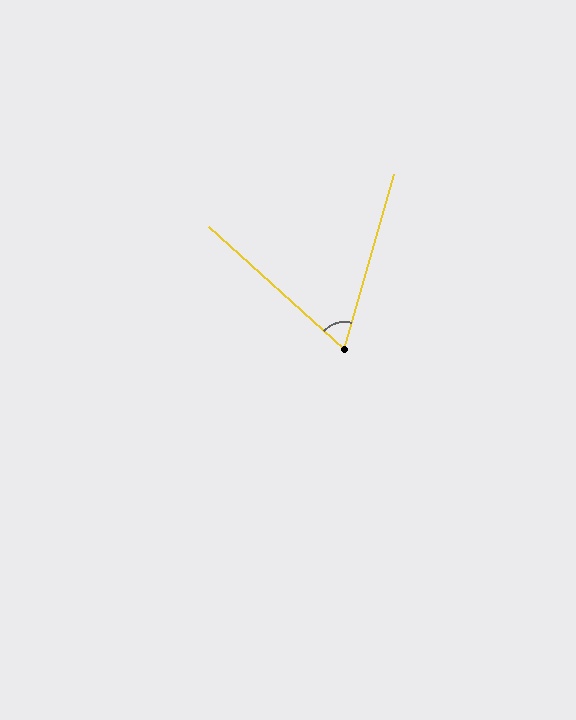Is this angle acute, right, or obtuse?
It is acute.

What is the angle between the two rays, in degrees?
Approximately 64 degrees.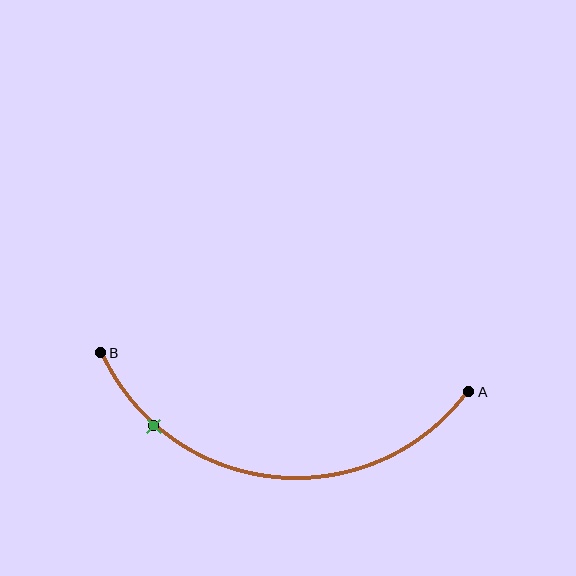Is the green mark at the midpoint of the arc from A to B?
No. The green mark lies on the arc but is closer to endpoint B. The arc midpoint would be at the point on the curve equidistant along the arc from both A and B.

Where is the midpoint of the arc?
The arc midpoint is the point on the curve farthest from the straight line joining A and B. It sits below that line.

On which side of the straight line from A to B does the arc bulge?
The arc bulges below the straight line connecting A and B.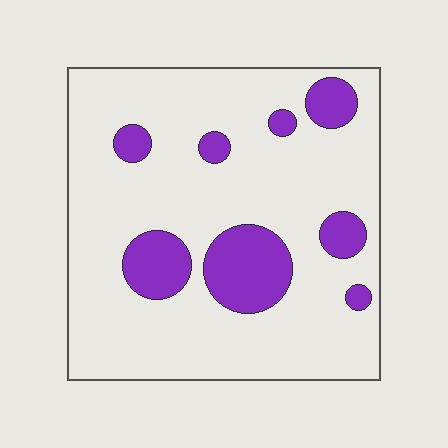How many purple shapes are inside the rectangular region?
8.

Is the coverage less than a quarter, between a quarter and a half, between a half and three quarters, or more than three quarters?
Less than a quarter.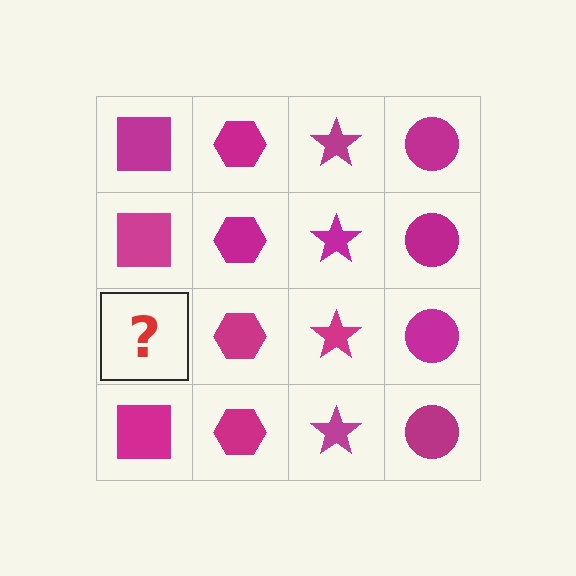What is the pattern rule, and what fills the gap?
The rule is that each column has a consistent shape. The gap should be filled with a magenta square.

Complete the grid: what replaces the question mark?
The question mark should be replaced with a magenta square.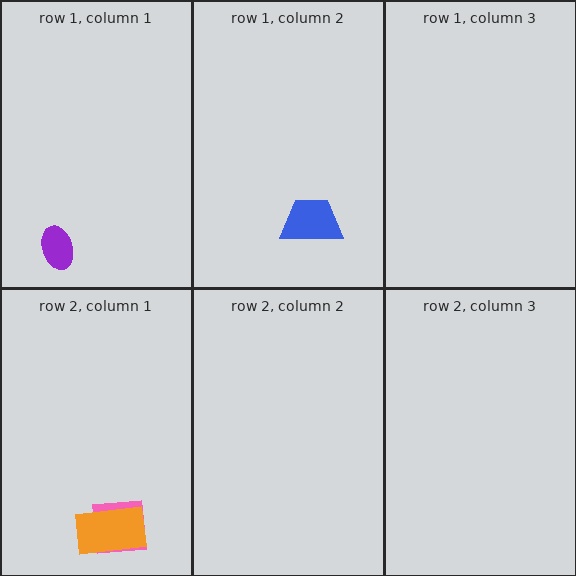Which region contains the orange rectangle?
The row 2, column 1 region.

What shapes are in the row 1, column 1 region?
The purple ellipse.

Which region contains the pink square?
The row 2, column 1 region.